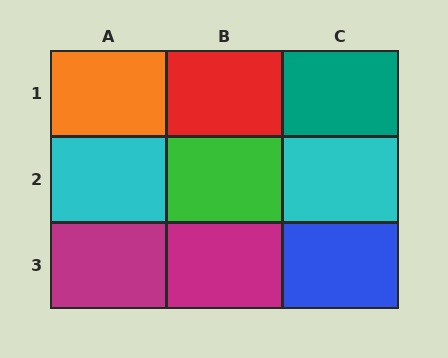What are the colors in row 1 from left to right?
Orange, red, teal.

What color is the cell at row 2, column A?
Cyan.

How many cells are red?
1 cell is red.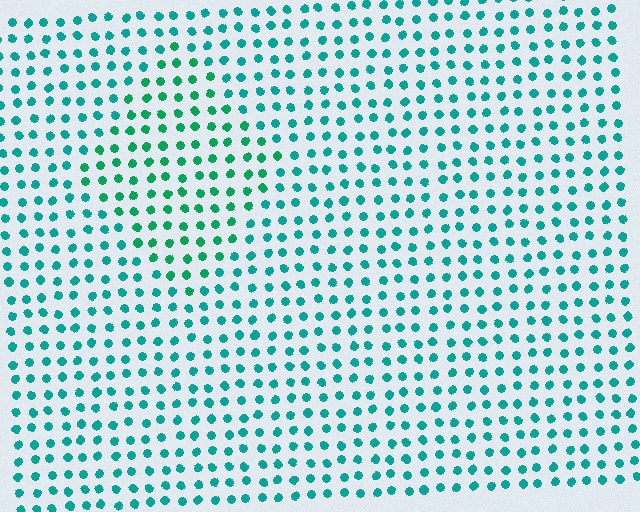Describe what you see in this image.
The image is filled with small teal elements in a uniform arrangement. A diamond-shaped region is visible where the elements are tinted to a slightly different hue, forming a subtle color boundary.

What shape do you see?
I see a diamond.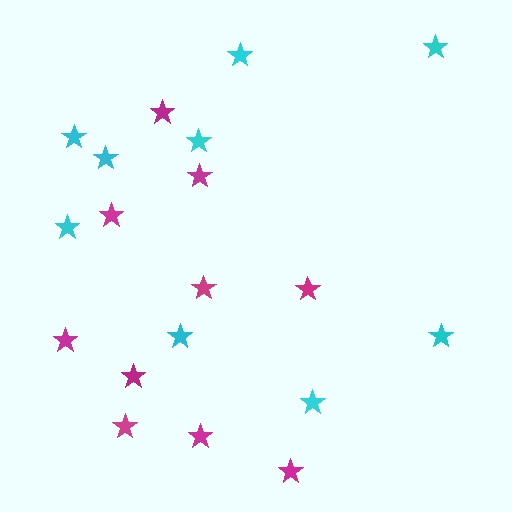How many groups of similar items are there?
There are 2 groups: one group of cyan stars (9) and one group of magenta stars (10).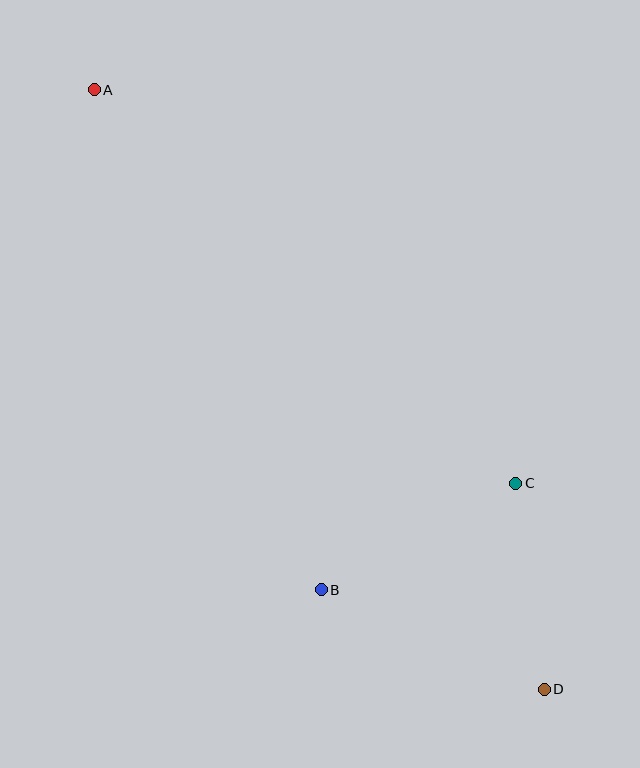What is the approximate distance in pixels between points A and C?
The distance between A and C is approximately 577 pixels.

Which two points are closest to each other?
Points C and D are closest to each other.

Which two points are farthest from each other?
Points A and D are farthest from each other.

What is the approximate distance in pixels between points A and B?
The distance between A and B is approximately 549 pixels.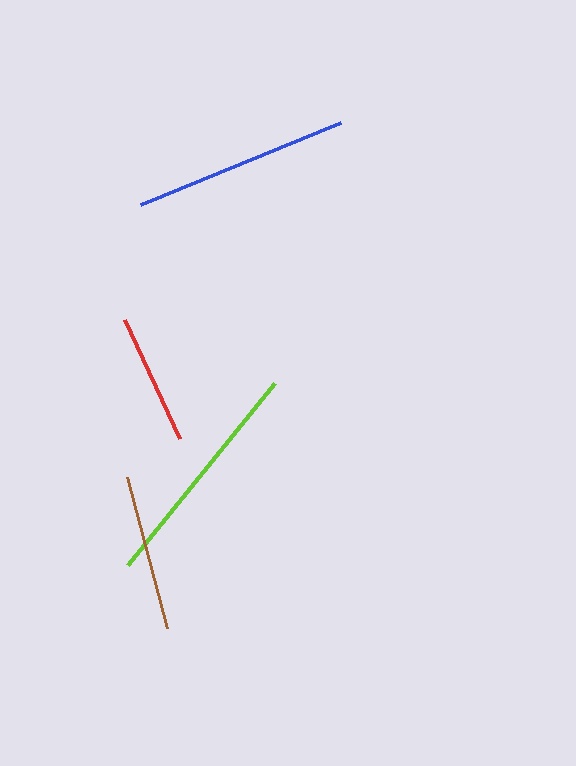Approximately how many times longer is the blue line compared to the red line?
The blue line is approximately 1.6 times the length of the red line.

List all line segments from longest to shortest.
From longest to shortest: lime, blue, brown, red.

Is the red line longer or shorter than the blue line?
The blue line is longer than the red line.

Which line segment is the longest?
The lime line is the longest at approximately 234 pixels.